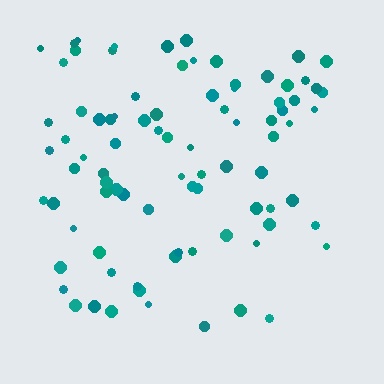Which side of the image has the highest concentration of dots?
The top.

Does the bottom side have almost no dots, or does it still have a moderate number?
Still a moderate number, just noticeably fewer than the top.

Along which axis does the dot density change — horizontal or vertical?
Vertical.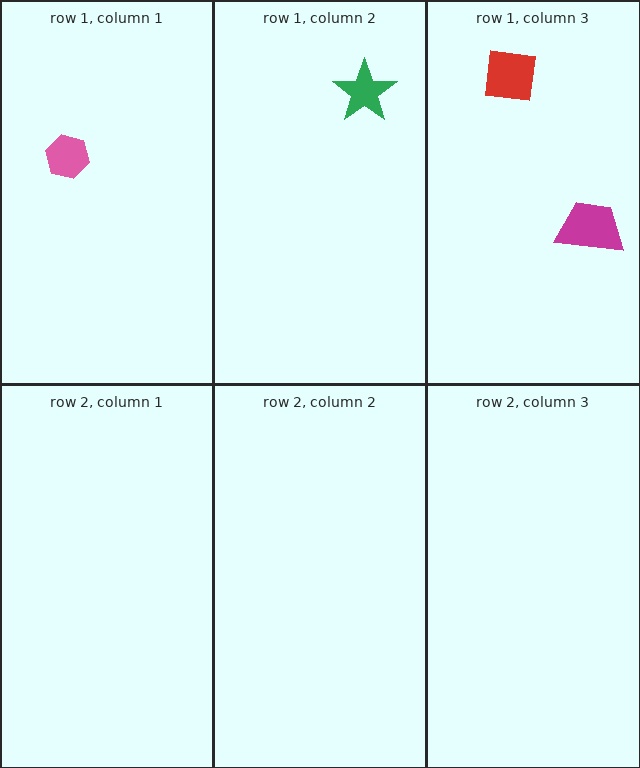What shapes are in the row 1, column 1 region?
The pink hexagon.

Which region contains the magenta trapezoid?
The row 1, column 3 region.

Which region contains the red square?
The row 1, column 3 region.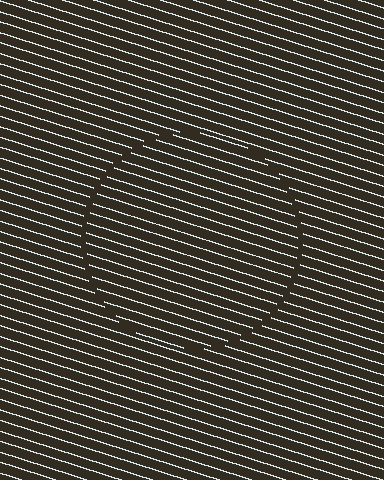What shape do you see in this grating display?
An illusory circle. The interior of the shape contains the same grating, shifted by half a period — the contour is defined by the phase discontinuity where line-ends from the inner and outer gratings abut.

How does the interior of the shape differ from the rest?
The interior of the shape contains the same grating, shifted by half a period — the contour is defined by the phase discontinuity where line-ends from the inner and outer gratings abut.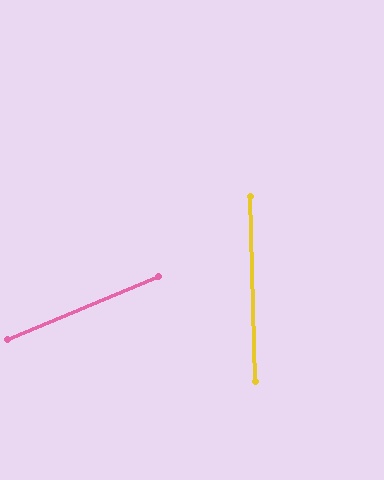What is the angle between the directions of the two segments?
Approximately 69 degrees.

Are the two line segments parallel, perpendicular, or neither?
Neither parallel nor perpendicular — they differ by about 69°.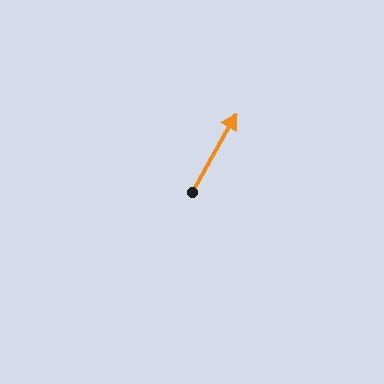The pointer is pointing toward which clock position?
Roughly 1 o'clock.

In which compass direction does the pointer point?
Northeast.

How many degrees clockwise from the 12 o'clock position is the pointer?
Approximately 29 degrees.